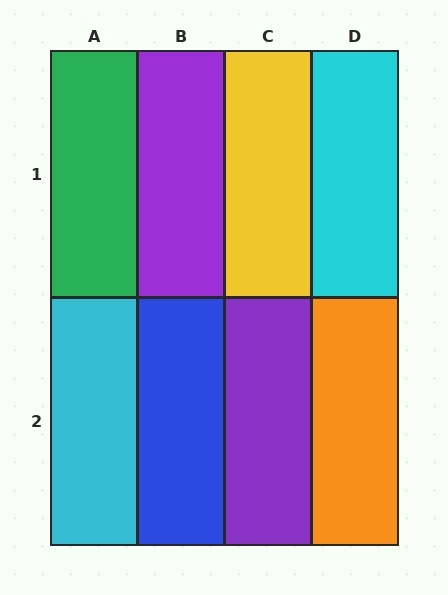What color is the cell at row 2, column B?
Blue.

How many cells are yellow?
1 cell is yellow.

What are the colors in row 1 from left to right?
Green, purple, yellow, cyan.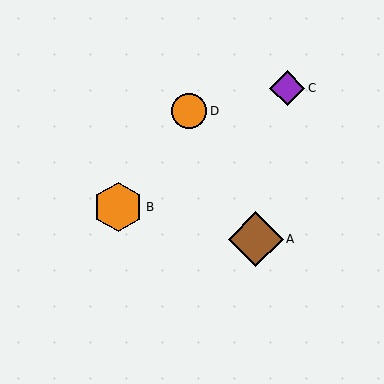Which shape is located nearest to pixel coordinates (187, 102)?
The orange circle (labeled D) at (189, 111) is nearest to that location.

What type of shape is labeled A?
Shape A is a brown diamond.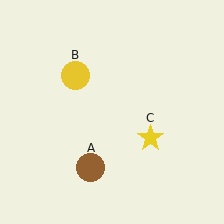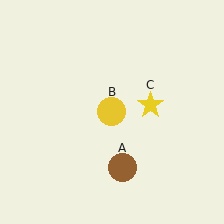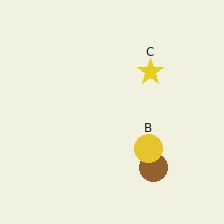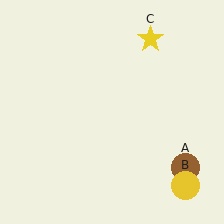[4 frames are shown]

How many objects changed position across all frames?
3 objects changed position: brown circle (object A), yellow circle (object B), yellow star (object C).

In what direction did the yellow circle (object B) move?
The yellow circle (object B) moved down and to the right.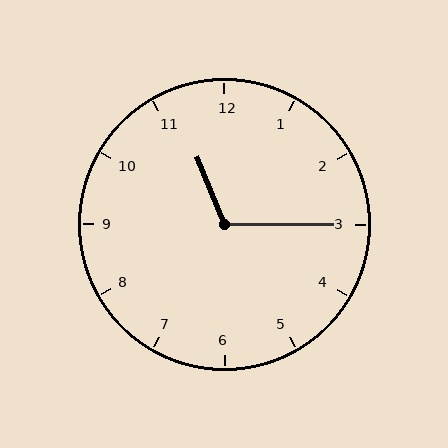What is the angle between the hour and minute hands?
Approximately 112 degrees.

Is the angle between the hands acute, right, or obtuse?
It is obtuse.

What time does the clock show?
11:15.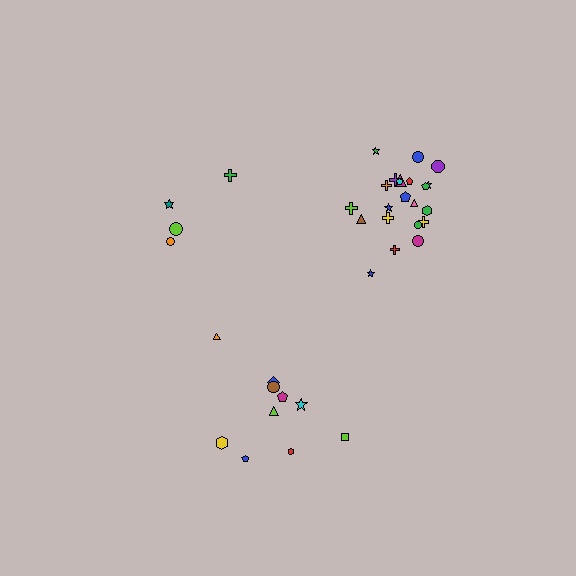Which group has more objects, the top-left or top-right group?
The top-right group.